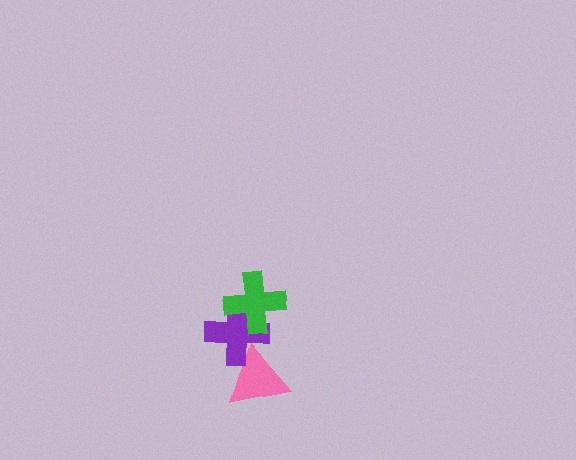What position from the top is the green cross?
The green cross is 1st from the top.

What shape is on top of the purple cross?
The green cross is on top of the purple cross.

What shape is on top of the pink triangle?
The purple cross is on top of the pink triangle.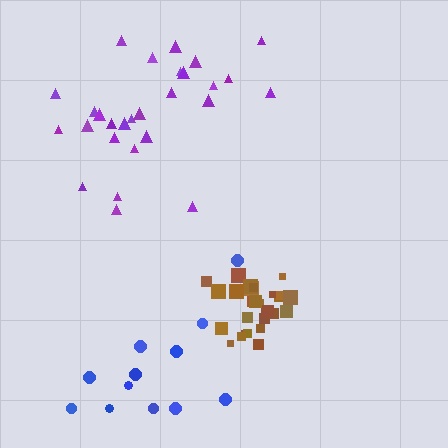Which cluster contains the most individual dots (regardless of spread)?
Brown (28).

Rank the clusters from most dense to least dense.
brown, purple, blue.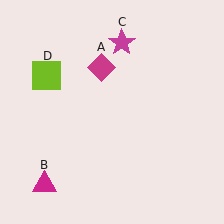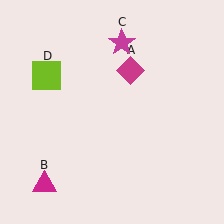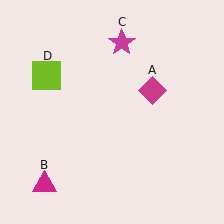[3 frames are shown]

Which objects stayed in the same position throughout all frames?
Magenta triangle (object B) and magenta star (object C) and lime square (object D) remained stationary.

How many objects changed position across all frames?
1 object changed position: magenta diamond (object A).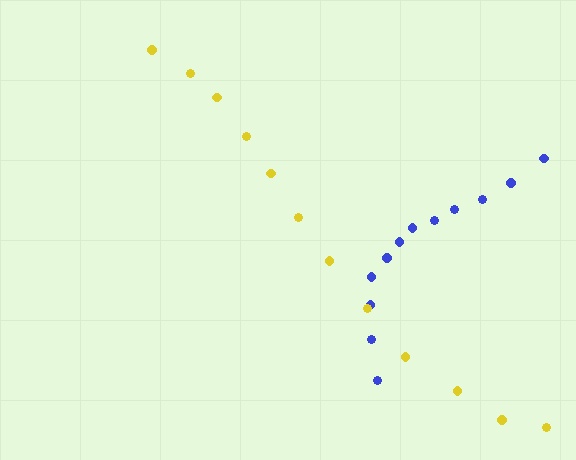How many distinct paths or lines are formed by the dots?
There are 2 distinct paths.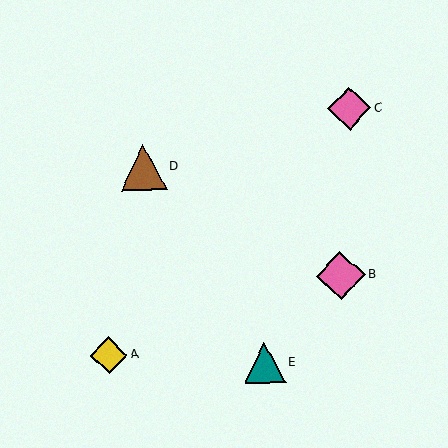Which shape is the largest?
The pink diamond (labeled B) is the largest.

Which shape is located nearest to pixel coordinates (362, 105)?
The pink diamond (labeled C) at (349, 108) is nearest to that location.